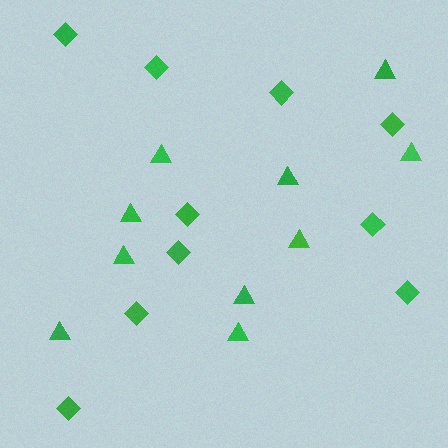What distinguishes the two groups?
There are 2 groups: one group of triangles (10) and one group of diamonds (10).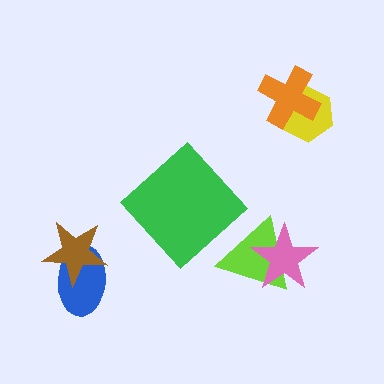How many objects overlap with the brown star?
1 object overlaps with the brown star.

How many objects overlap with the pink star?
1 object overlaps with the pink star.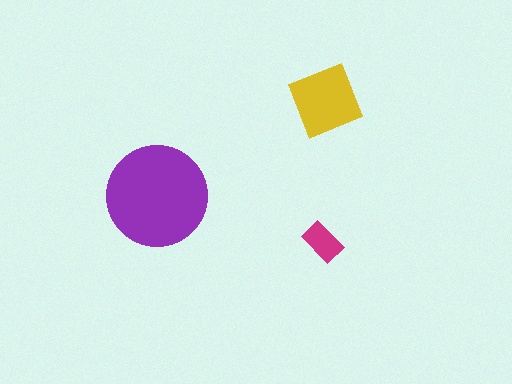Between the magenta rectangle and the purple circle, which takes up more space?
The purple circle.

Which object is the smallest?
The magenta rectangle.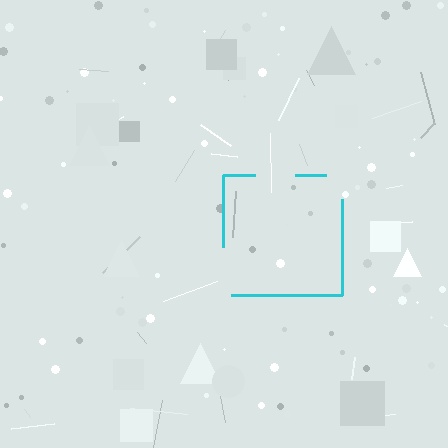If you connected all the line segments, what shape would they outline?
They would outline a square.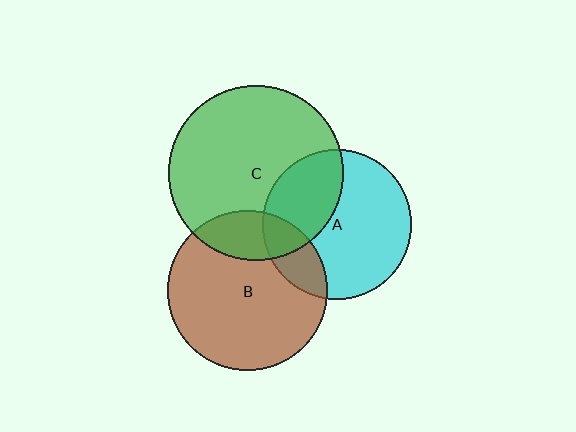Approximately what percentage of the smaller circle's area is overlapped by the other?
Approximately 35%.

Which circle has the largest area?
Circle C (green).